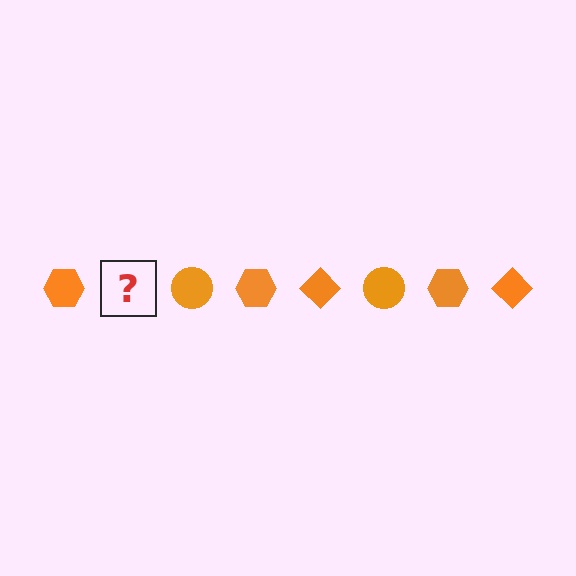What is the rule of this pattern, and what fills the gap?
The rule is that the pattern cycles through hexagon, diamond, circle shapes in orange. The gap should be filled with an orange diamond.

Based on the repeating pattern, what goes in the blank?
The blank should be an orange diamond.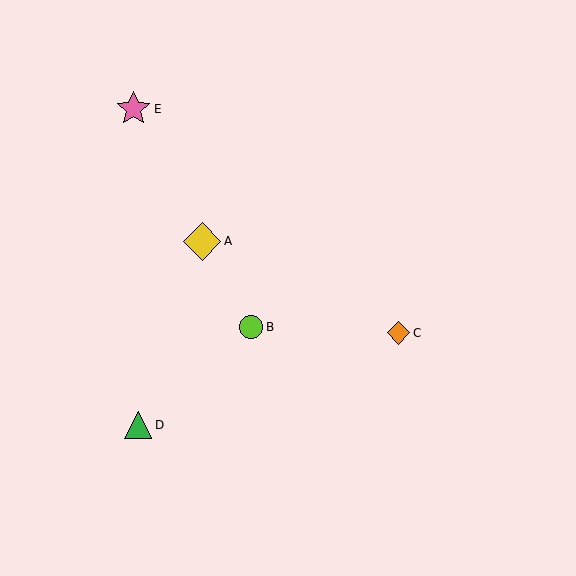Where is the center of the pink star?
The center of the pink star is at (133, 109).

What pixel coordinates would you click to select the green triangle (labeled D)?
Click at (138, 425) to select the green triangle D.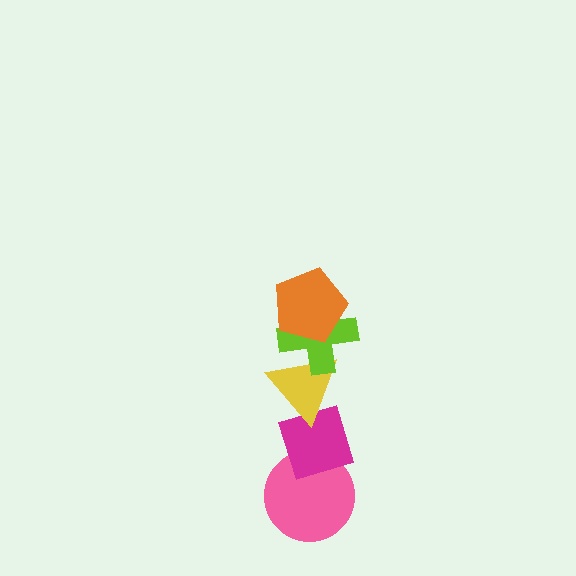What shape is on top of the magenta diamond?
The yellow triangle is on top of the magenta diamond.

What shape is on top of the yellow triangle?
The lime cross is on top of the yellow triangle.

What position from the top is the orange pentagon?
The orange pentagon is 1st from the top.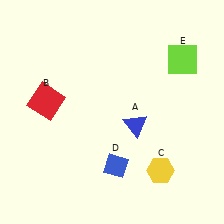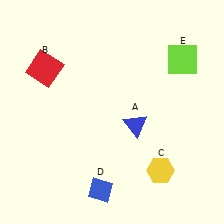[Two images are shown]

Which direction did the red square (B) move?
The red square (B) moved up.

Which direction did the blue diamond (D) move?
The blue diamond (D) moved down.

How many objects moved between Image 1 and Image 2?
2 objects moved between the two images.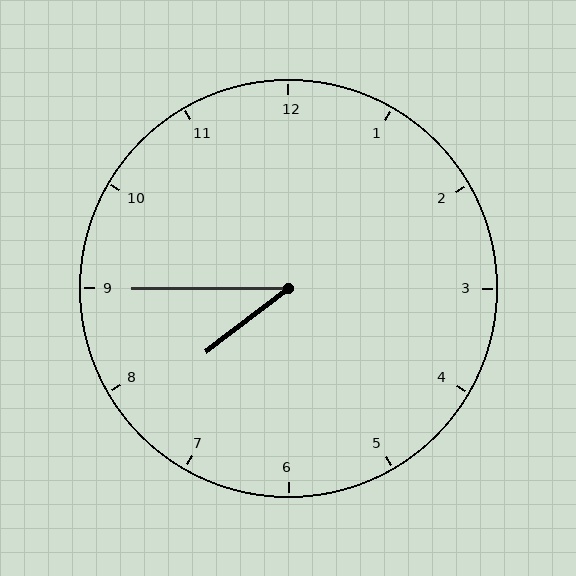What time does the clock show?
7:45.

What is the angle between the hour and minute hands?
Approximately 38 degrees.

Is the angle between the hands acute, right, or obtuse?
It is acute.